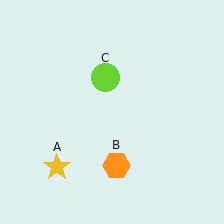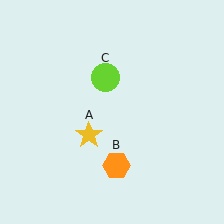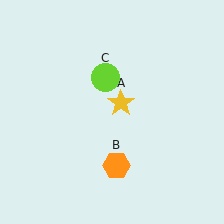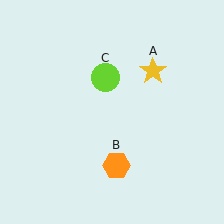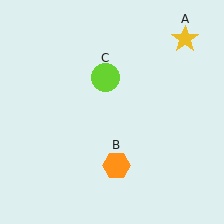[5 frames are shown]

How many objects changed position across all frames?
1 object changed position: yellow star (object A).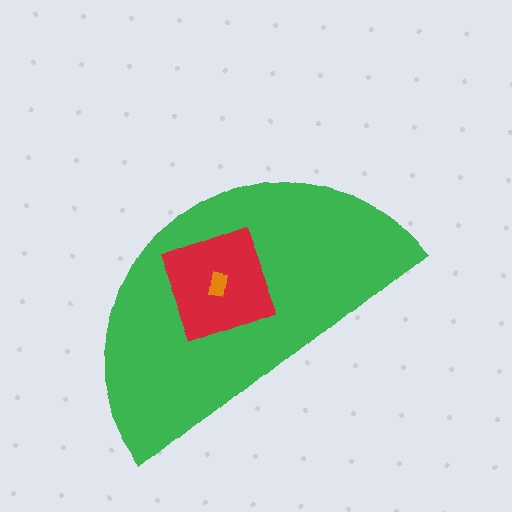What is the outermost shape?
The green semicircle.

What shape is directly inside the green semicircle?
The red square.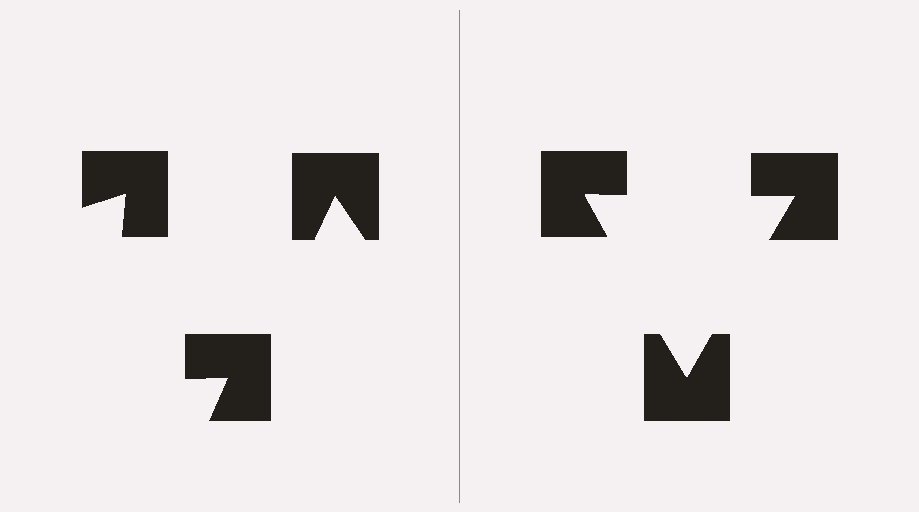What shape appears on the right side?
An illusory triangle.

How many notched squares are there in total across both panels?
6 — 3 on each side.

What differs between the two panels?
The notched squares are positioned identically on both sides; only the wedge orientations differ. On the right they align to a triangle; on the left they are misaligned.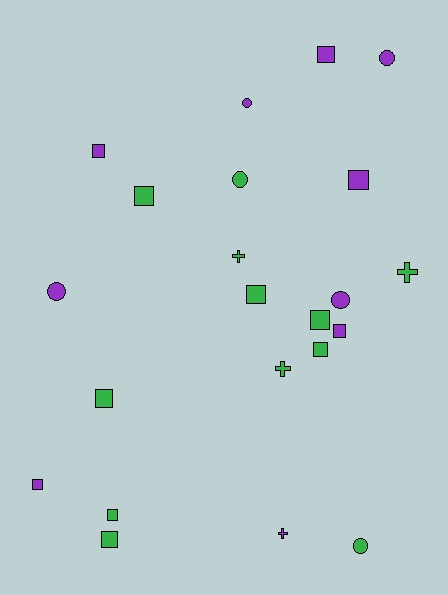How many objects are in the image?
There are 22 objects.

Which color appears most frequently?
Green, with 12 objects.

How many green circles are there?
There are 2 green circles.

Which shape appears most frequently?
Square, with 12 objects.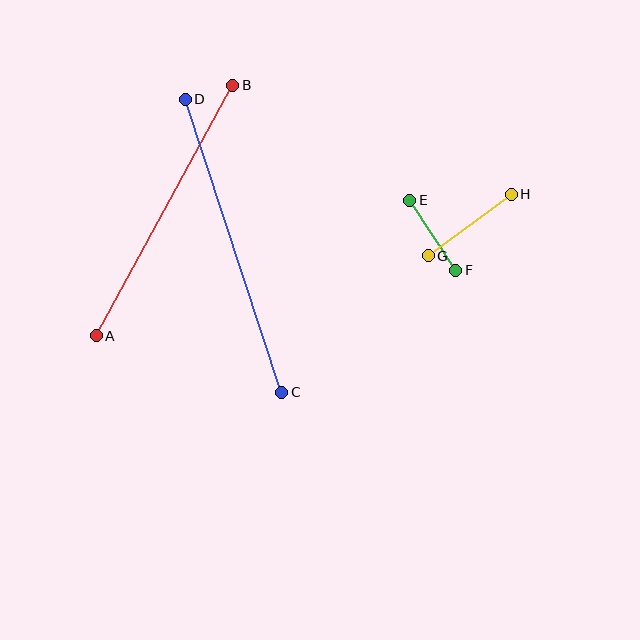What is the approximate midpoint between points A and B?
The midpoint is at approximately (164, 211) pixels.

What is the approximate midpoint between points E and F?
The midpoint is at approximately (433, 235) pixels.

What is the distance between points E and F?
The distance is approximately 84 pixels.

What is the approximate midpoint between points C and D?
The midpoint is at approximately (233, 246) pixels.